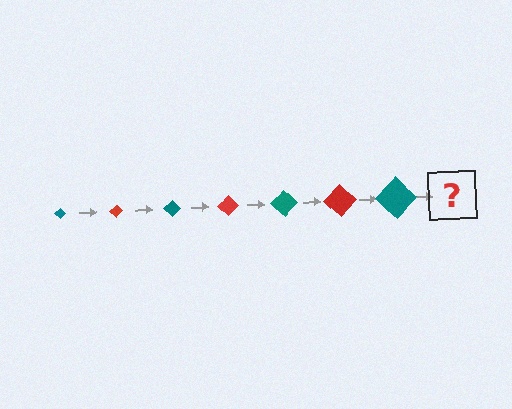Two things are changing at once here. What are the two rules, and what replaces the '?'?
The two rules are that the diamond grows larger each step and the color cycles through teal and red. The '?' should be a red diamond, larger than the previous one.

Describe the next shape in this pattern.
It should be a red diamond, larger than the previous one.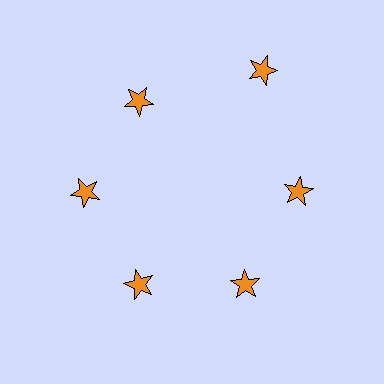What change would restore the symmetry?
The symmetry would be restored by moving it inward, back onto the ring so that all 6 stars sit at equal angles and equal distance from the center.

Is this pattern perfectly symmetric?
No. The 6 orange stars are arranged in a ring, but one element near the 1 o'clock position is pushed outward from the center, breaking the 6-fold rotational symmetry.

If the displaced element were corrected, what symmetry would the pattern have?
It would have 6-fold rotational symmetry — the pattern would map onto itself every 60 degrees.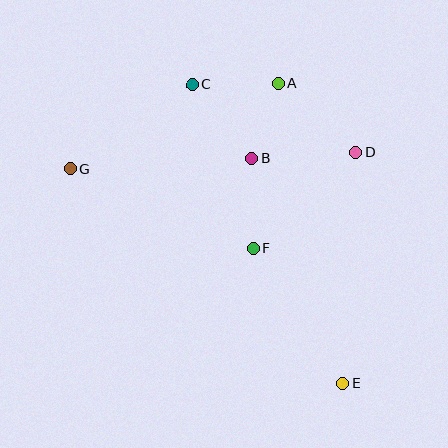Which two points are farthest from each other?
Points E and G are farthest from each other.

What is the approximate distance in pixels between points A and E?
The distance between A and E is approximately 307 pixels.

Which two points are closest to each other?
Points A and B are closest to each other.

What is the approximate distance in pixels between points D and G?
The distance between D and G is approximately 286 pixels.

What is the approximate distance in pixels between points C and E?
The distance between C and E is approximately 335 pixels.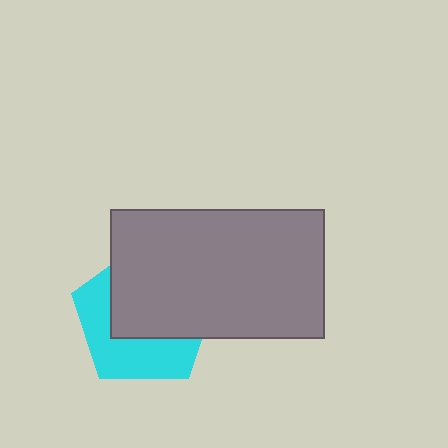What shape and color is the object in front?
The object in front is a gray rectangle.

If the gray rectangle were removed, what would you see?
You would see the complete cyan pentagon.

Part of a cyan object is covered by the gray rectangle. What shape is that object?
It is a pentagon.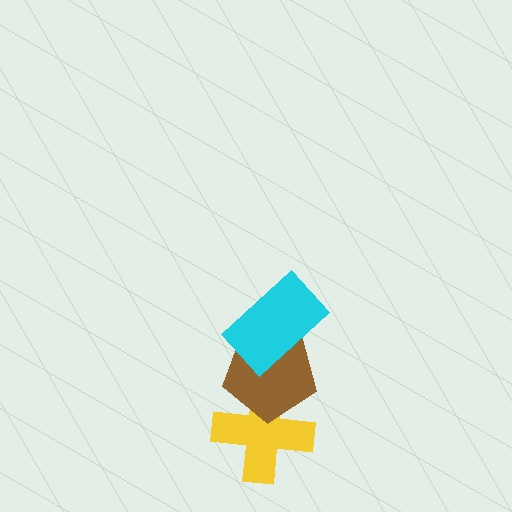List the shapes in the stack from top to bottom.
From top to bottom: the cyan rectangle, the brown pentagon, the yellow cross.